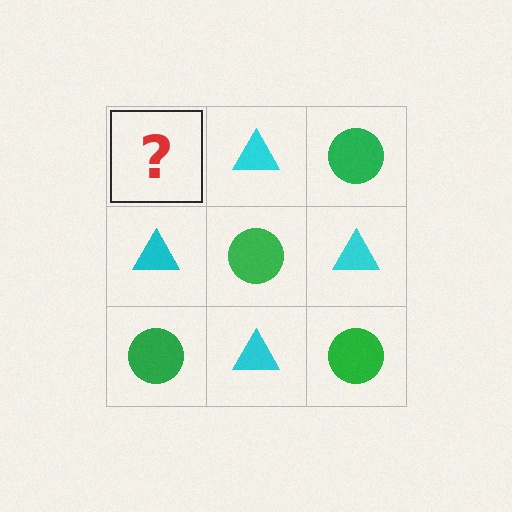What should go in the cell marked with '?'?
The missing cell should contain a green circle.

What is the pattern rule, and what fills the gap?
The rule is that it alternates green circle and cyan triangle in a checkerboard pattern. The gap should be filled with a green circle.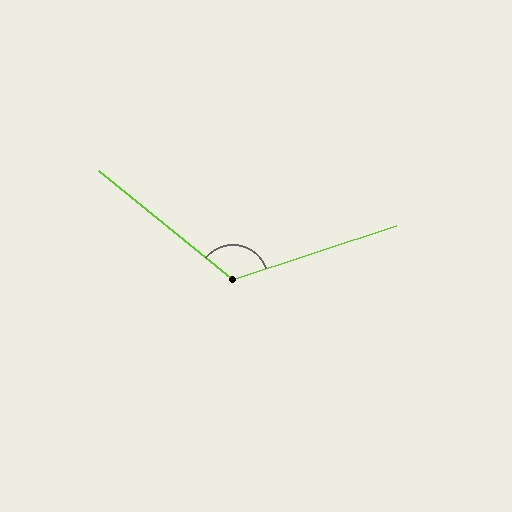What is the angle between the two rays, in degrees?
Approximately 122 degrees.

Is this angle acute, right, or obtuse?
It is obtuse.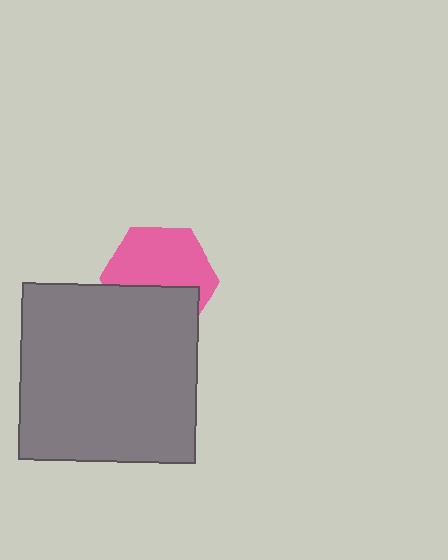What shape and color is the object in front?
The object in front is a gray square.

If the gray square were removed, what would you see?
You would see the complete pink hexagon.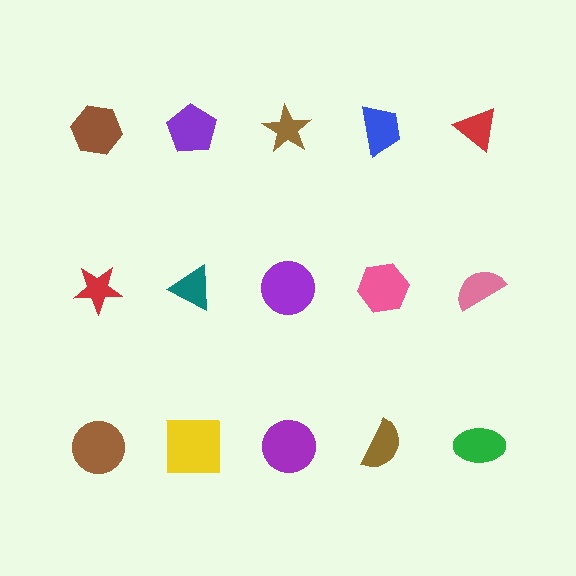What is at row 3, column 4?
A brown semicircle.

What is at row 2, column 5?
A pink semicircle.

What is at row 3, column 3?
A purple circle.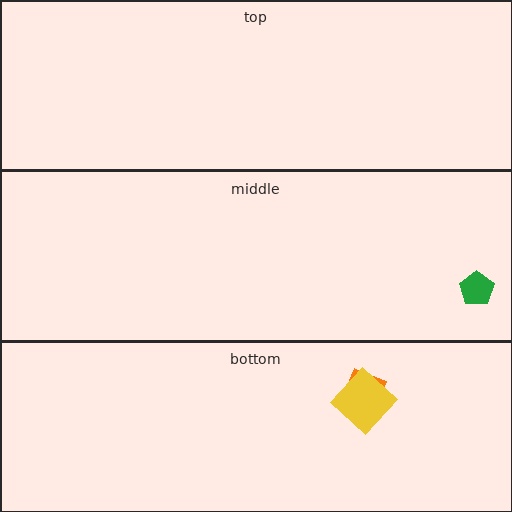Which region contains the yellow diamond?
The bottom region.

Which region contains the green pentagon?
The middle region.